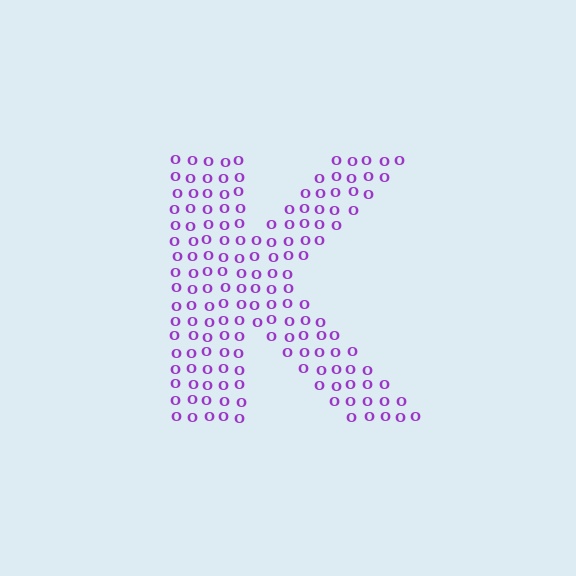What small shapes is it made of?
It is made of small letter O's.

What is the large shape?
The large shape is the letter K.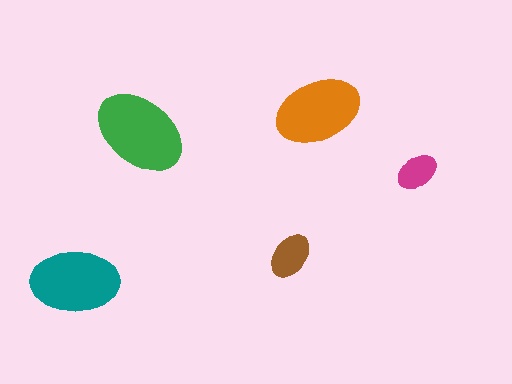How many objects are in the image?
There are 5 objects in the image.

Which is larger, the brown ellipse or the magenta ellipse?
The brown one.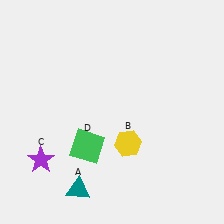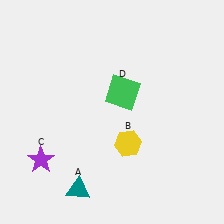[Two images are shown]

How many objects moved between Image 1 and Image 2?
1 object moved between the two images.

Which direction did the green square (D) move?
The green square (D) moved up.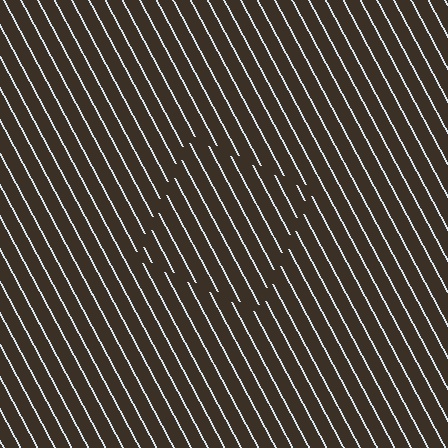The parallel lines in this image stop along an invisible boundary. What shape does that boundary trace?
An illusory square. The interior of the shape contains the same grating, shifted by half a period — the contour is defined by the phase discontinuity where line-ends from the inner and outer gratings abut.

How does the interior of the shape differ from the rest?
The interior of the shape contains the same grating, shifted by half a period — the contour is defined by the phase discontinuity where line-ends from the inner and outer gratings abut.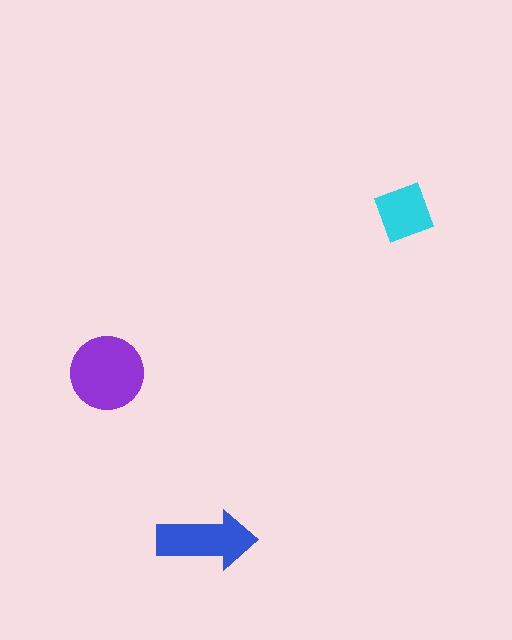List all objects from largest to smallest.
The purple circle, the blue arrow, the cyan diamond.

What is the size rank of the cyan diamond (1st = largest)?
3rd.